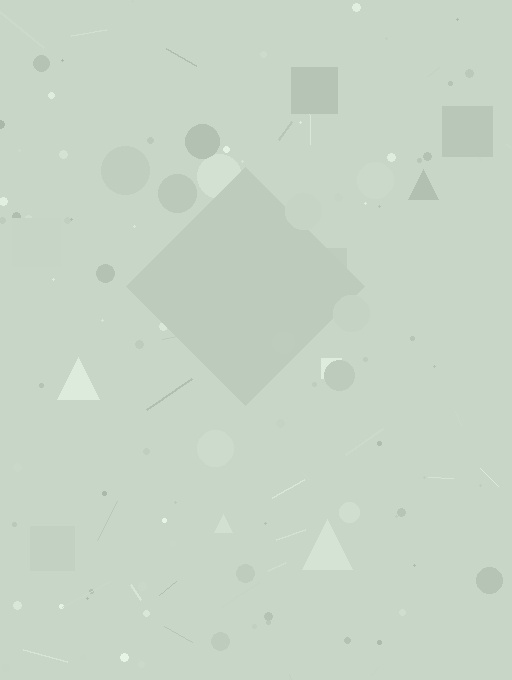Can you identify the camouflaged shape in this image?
The camouflaged shape is a diamond.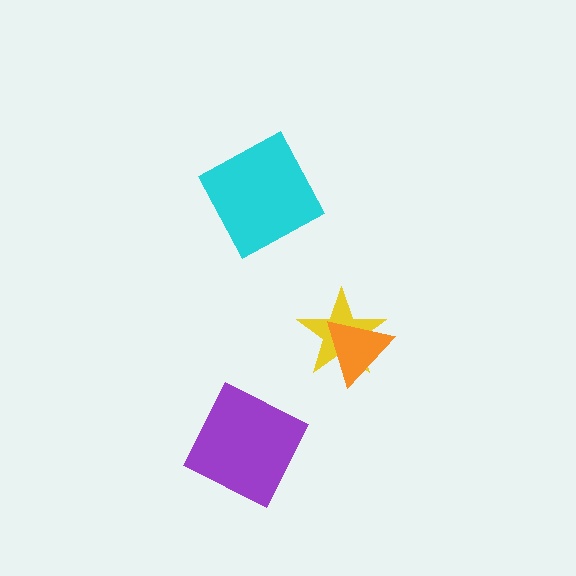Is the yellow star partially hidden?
Yes, it is partially covered by another shape.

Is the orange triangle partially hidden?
No, no other shape covers it.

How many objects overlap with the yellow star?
1 object overlaps with the yellow star.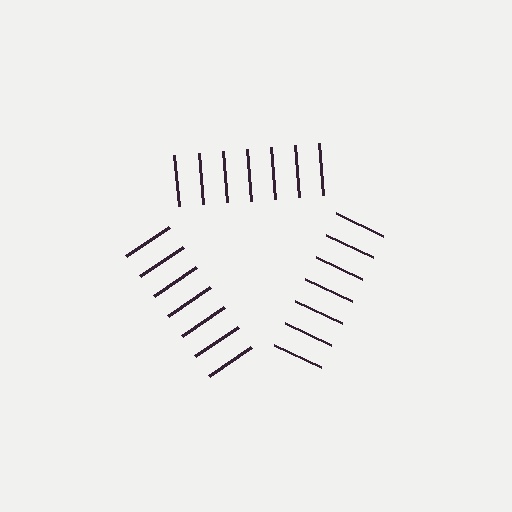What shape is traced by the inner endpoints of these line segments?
An illusory triangle — the line segments terminate on its edges but no continuous stroke is drawn.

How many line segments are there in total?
21 — 7 along each of the 3 edges.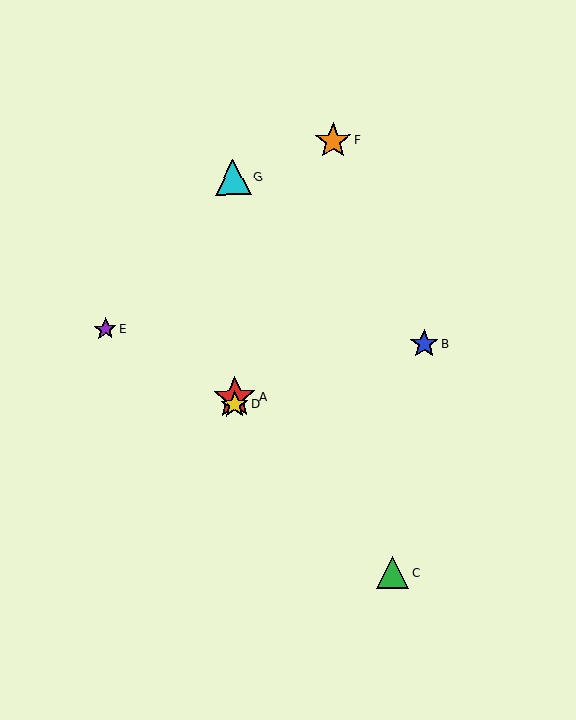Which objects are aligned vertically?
Objects A, D, G are aligned vertically.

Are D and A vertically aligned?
Yes, both are at x≈235.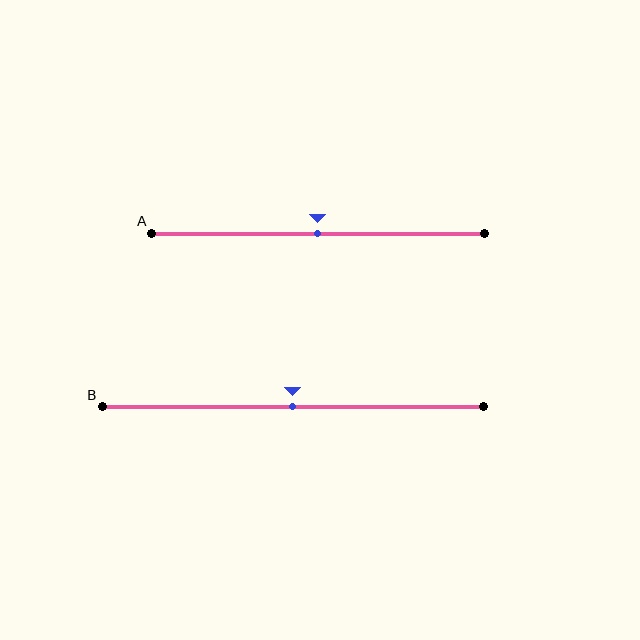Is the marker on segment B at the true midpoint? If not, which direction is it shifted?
Yes, the marker on segment B is at the true midpoint.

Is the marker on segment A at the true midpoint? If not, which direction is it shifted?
Yes, the marker on segment A is at the true midpoint.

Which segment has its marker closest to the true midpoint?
Segment A has its marker closest to the true midpoint.